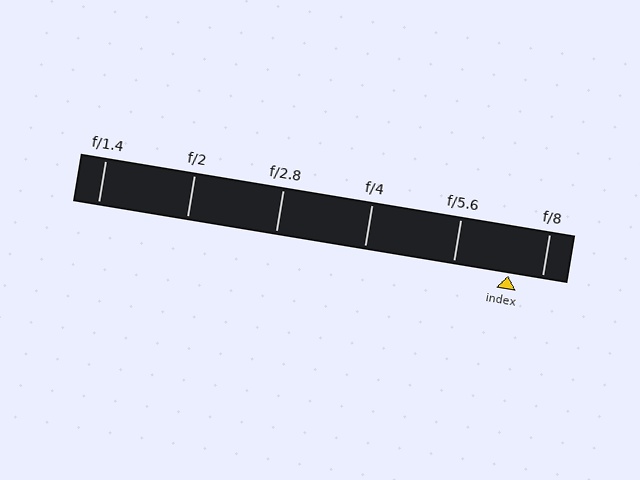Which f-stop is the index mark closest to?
The index mark is closest to f/8.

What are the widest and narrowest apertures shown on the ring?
The widest aperture shown is f/1.4 and the narrowest is f/8.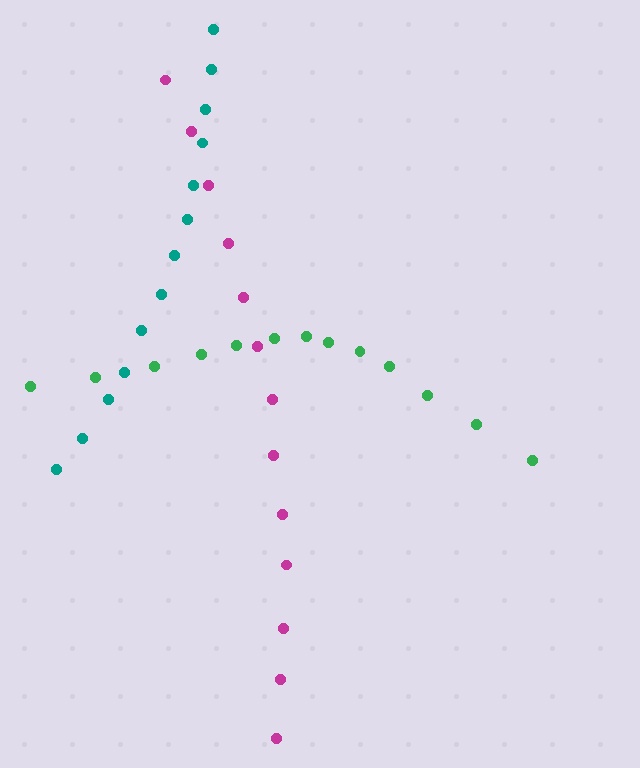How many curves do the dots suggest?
There are 3 distinct paths.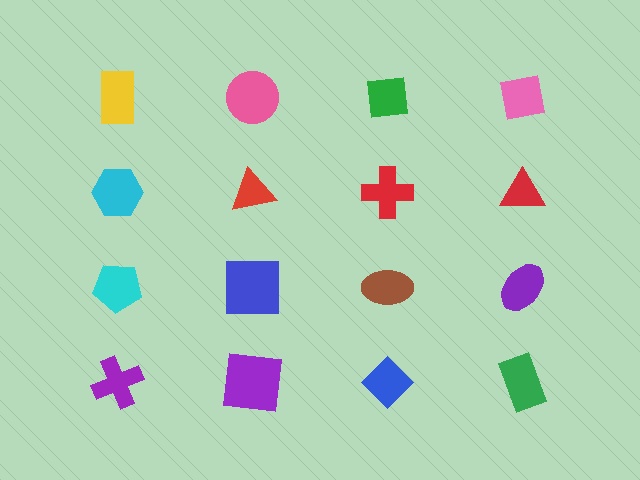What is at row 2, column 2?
A red triangle.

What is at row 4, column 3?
A blue diamond.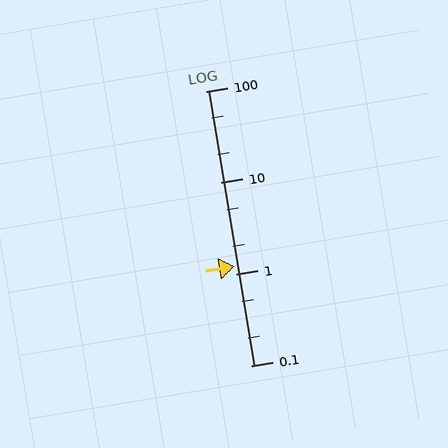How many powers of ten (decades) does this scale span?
The scale spans 3 decades, from 0.1 to 100.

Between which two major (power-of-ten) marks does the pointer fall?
The pointer is between 1 and 10.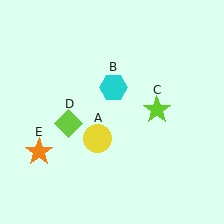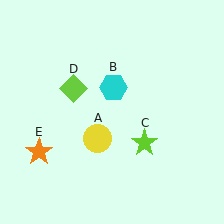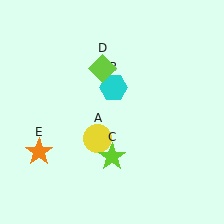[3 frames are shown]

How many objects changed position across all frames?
2 objects changed position: lime star (object C), lime diamond (object D).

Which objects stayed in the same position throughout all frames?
Yellow circle (object A) and cyan hexagon (object B) and orange star (object E) remained stationary.